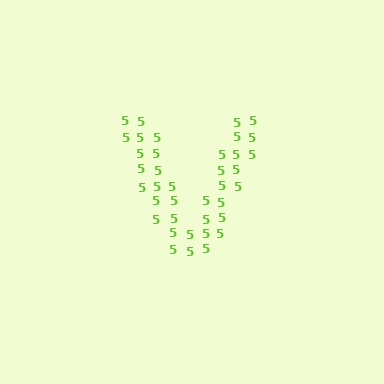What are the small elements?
The small elements are digit 5's.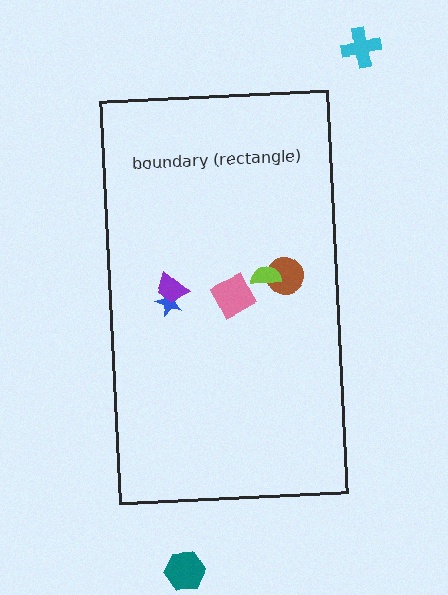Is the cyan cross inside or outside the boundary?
Outside.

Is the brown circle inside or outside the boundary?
Inside.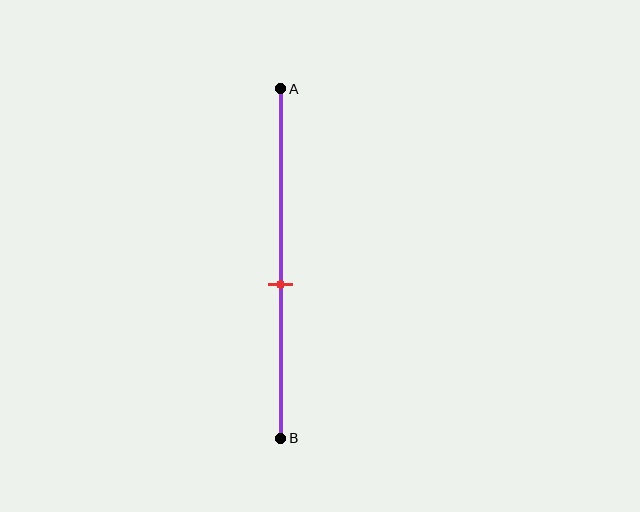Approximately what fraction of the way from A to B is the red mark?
The red mark is approximately 55% of the way from A to B.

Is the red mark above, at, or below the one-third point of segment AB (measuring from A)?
The red mark is below the one-third point of segment AB.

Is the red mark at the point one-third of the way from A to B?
No, the mark is at about 55% from A, not at the 33% one-third point.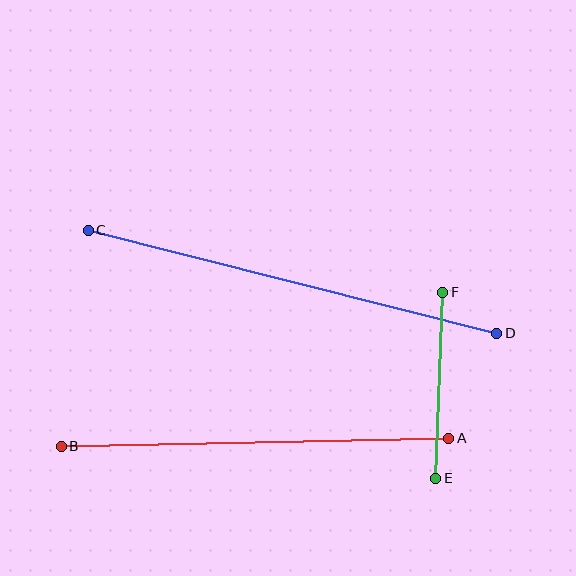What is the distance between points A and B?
The distance is approximately 388 pixels.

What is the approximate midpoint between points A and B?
The midpoint is at approximately (255, 442) pixels.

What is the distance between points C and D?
The distance is approximately 421 pixels.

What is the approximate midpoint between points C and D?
The midpoint is at approximately (293, 282) pixels.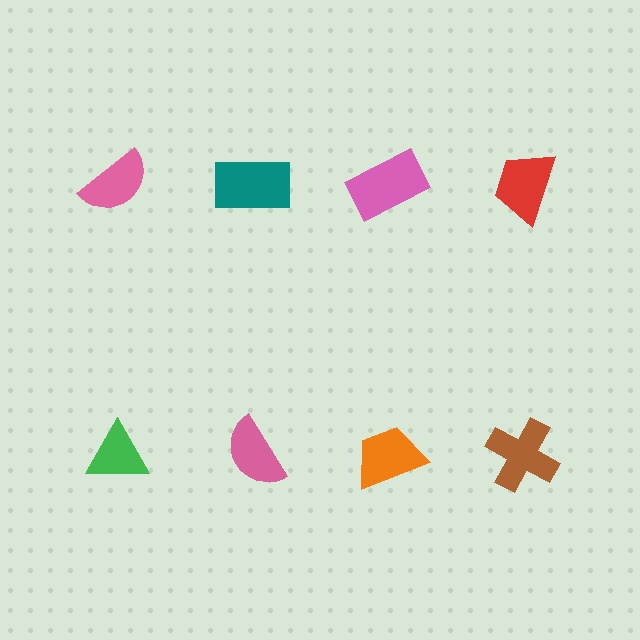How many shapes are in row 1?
4 shapes.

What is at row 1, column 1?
A pink semicircle.